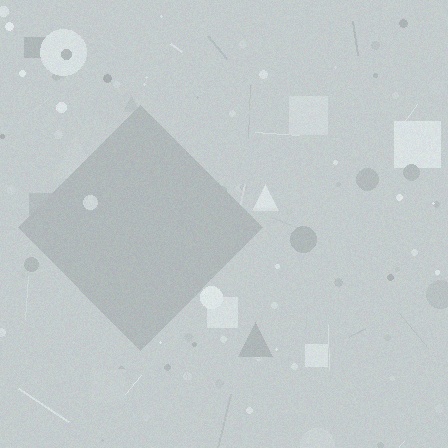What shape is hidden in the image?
A diamond is hidden in the image.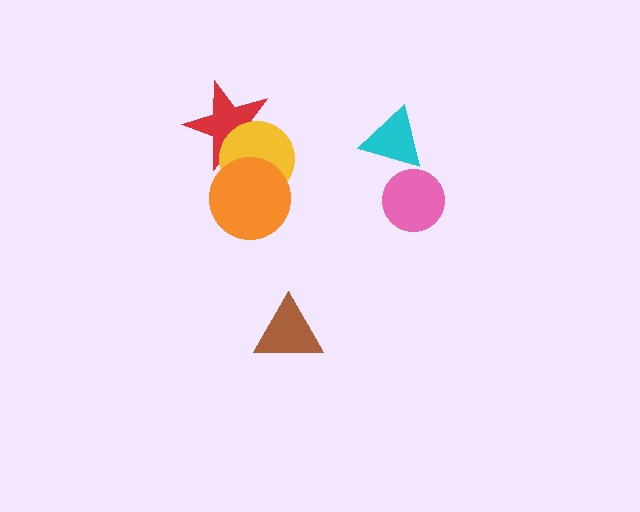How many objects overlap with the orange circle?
2 objects overlap with the orange circle.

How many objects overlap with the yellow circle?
2 objects overlap with the yellow circle.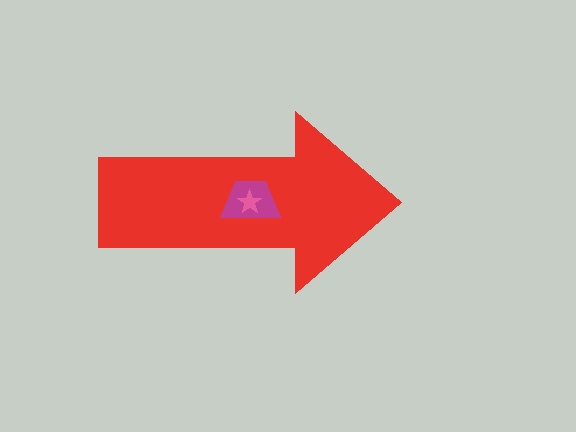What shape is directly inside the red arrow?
The magenta trapezoid.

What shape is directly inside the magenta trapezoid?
The pink star.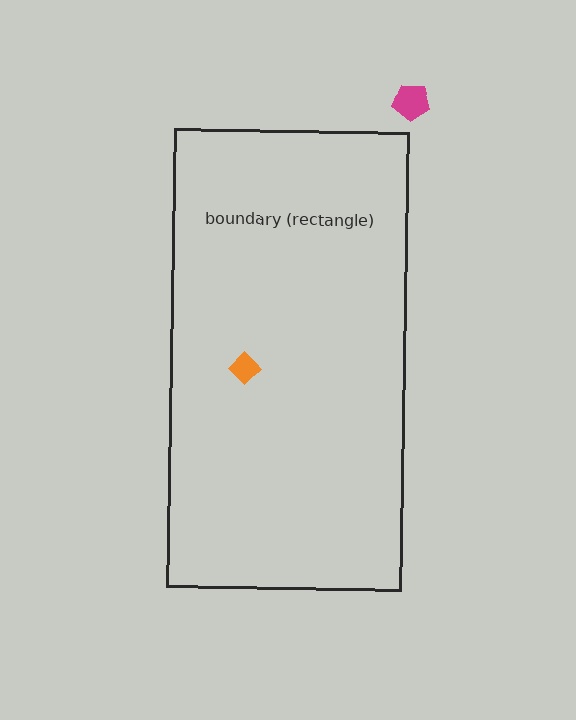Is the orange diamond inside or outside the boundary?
Inside.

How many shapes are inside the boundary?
1 inside, 1 outside.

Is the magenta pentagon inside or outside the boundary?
Outside.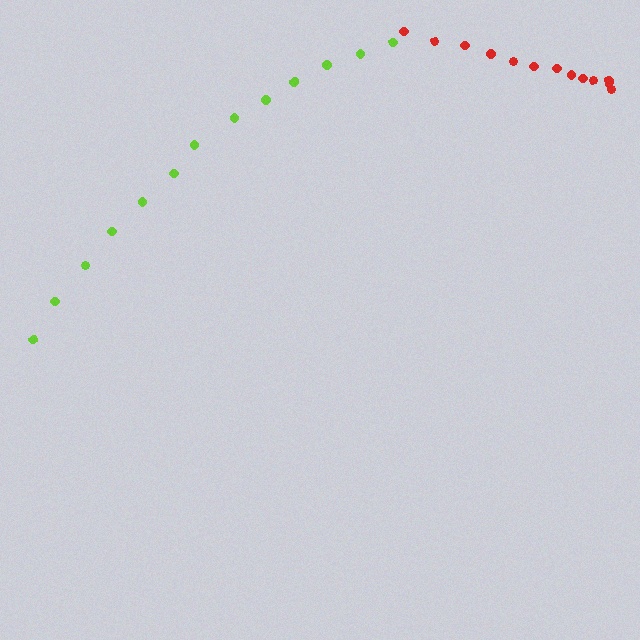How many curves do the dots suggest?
There are 2 distinct paths.